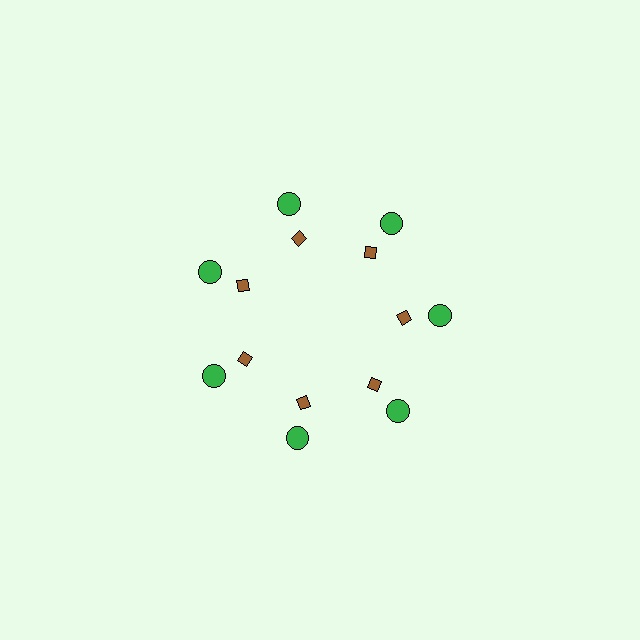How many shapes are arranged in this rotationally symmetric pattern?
There are 14 shapes, arranged in 7 groups of 2.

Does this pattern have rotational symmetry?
Yes, this pattern has 7-fold rotational symmetry. It looks the same after rotating 51 degrees around the center.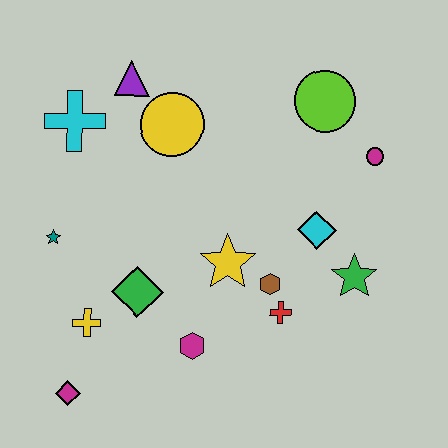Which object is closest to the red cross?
The brown hexagon is closest to the red cross.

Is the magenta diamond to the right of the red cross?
No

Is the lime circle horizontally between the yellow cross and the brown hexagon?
No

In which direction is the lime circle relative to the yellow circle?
The lime circle is to the right of the yellow circle.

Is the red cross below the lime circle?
Yes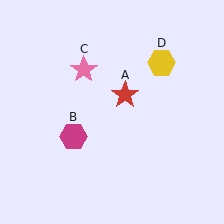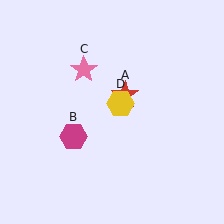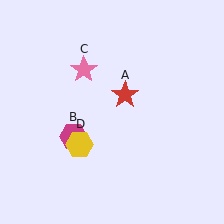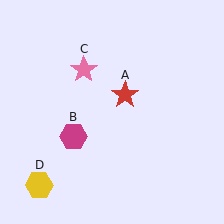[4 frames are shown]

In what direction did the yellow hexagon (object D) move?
The yellow hexagon (object D) moved down and to the left.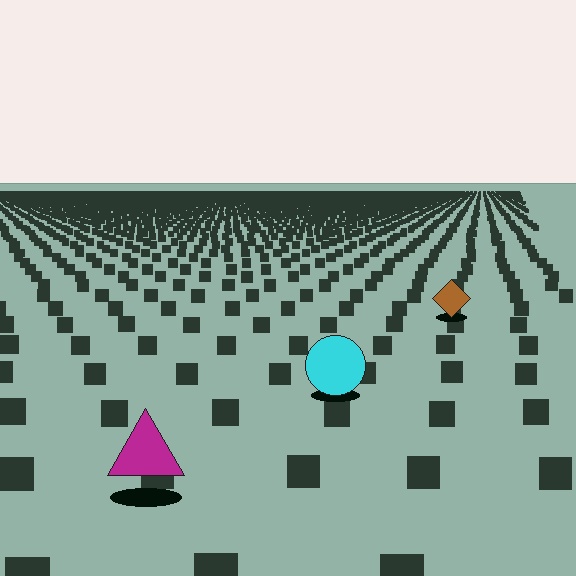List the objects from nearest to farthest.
From nearest to farthest: the magenta triangle, the cyan circle, the brown diamond.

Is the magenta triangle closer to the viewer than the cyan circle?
Yes. The magenta triangle is closer — you can tell from the texture gradient: the ground texture is coarser near it.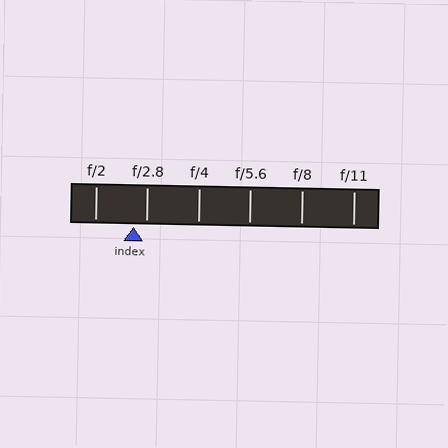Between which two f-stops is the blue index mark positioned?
The index mark is between f/2 and f/2.8.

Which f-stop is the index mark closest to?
The index mark is closest to f/2.8.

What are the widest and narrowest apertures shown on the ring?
The widest aperture shown is f/2 and the narrowest is f/11.